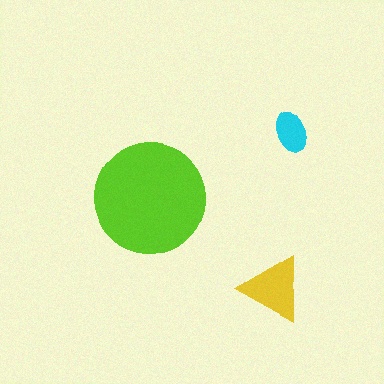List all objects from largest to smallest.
The lime circle, the yellow triangle, the cyan ellipse.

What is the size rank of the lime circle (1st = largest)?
1st.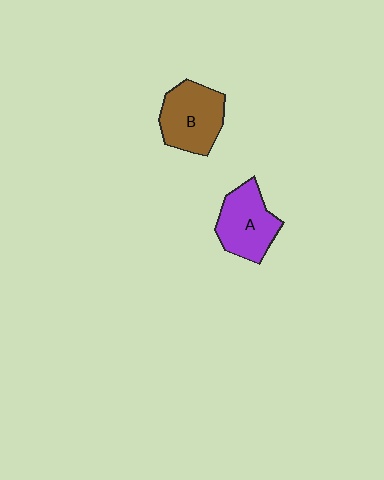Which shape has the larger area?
Shape B (brown).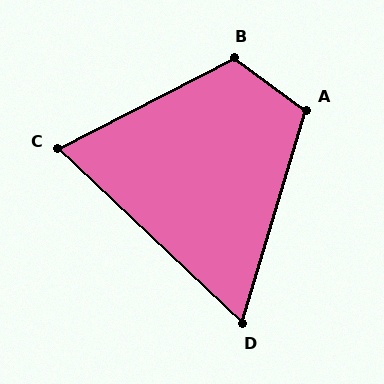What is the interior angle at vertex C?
Approximately 71 degrees (acute).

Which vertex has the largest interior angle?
B, at approximately 117 degrees.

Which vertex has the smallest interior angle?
D, at approximately 63 degrees.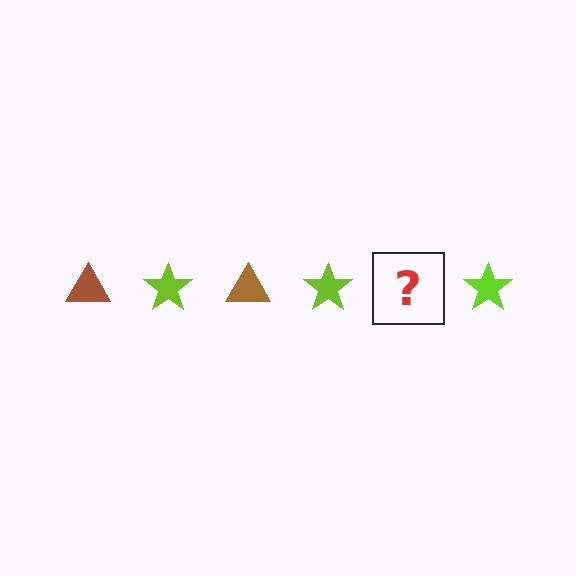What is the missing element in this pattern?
The missing element is a brown triangle.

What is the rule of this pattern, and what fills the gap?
The rule is that the pattern alternates between brown triangle and lime star. The gap should be filled with a brown triangle.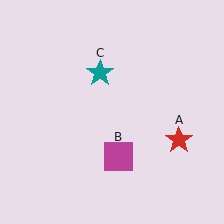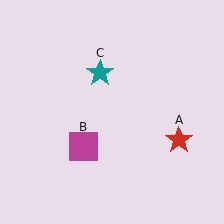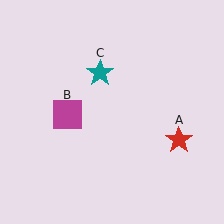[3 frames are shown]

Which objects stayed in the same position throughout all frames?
Red star (object A) and teal star (object C) remained stationary.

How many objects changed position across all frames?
1 object changed position: magenta square (object B).